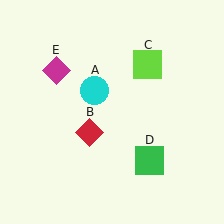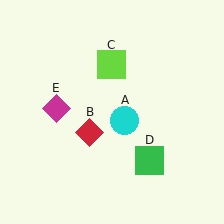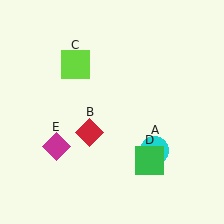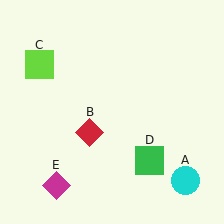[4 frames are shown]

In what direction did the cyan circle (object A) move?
The cyan circle (object A) moved down and to the right.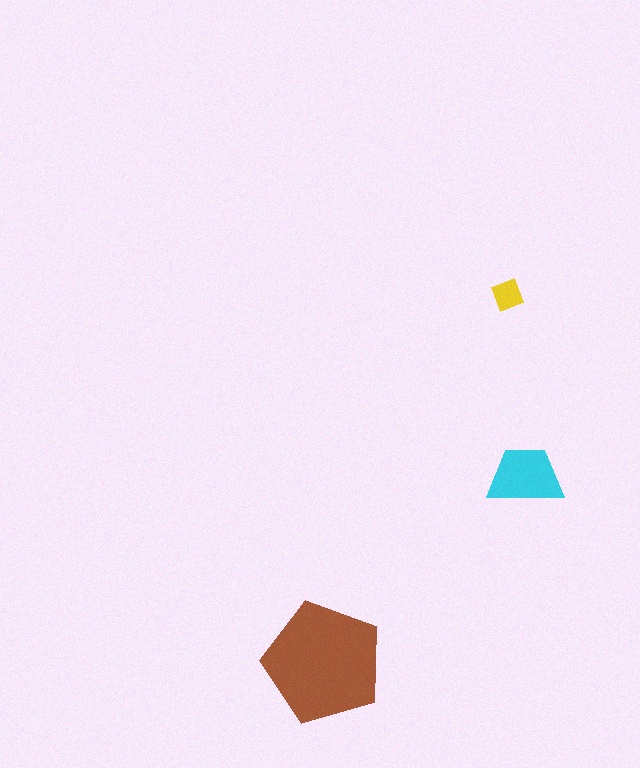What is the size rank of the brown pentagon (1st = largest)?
1st.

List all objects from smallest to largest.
The yellow square, the cyan trapezoid, the brown pentagon.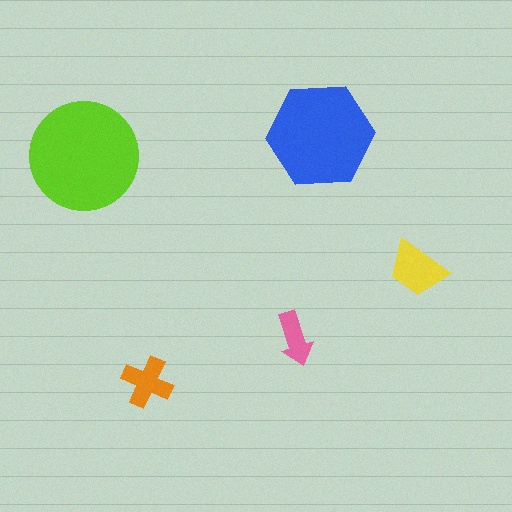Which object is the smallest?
The pink arrow.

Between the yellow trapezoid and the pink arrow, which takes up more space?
The yellow trapezoid.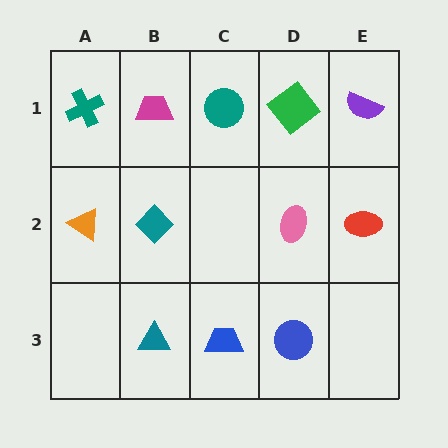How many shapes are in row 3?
3 shapes.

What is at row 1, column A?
A teal cross.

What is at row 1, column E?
A purple semicircle.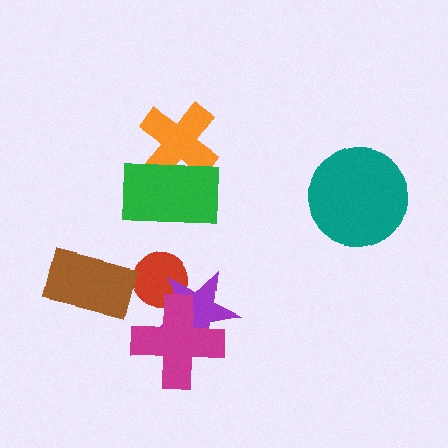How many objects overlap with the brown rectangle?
0 objects overlap with the brown rectangle.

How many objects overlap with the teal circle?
0 objects overlap with the teal circle.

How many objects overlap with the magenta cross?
2 objects overlap with the magenta cross.